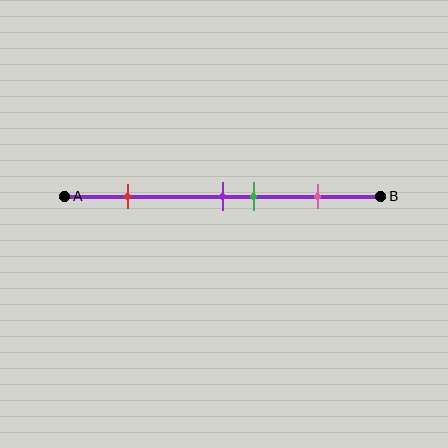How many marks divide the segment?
There are 4 marks dividing the segment.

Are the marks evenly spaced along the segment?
No, the marks are not evenly spaced.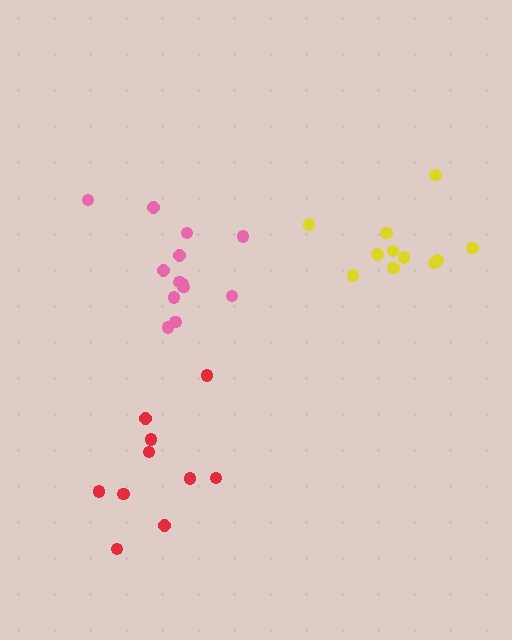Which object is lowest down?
The red cluster is bottommost.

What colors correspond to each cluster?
The clusters are colored: red, pink, yellow.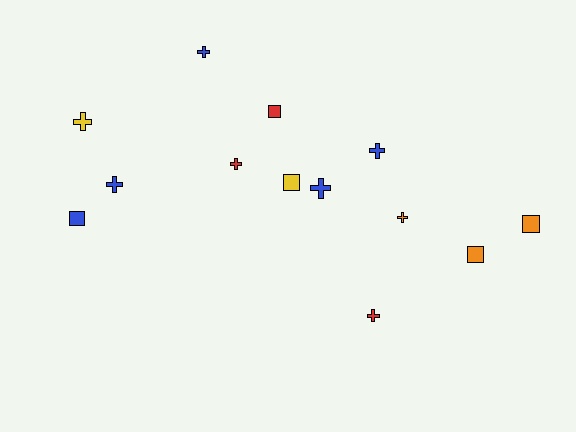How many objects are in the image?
There are 13 objects.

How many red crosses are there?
There are 2 red crosses.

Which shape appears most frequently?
Cross, with 8 objects.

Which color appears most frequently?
Blue, with 5 objects.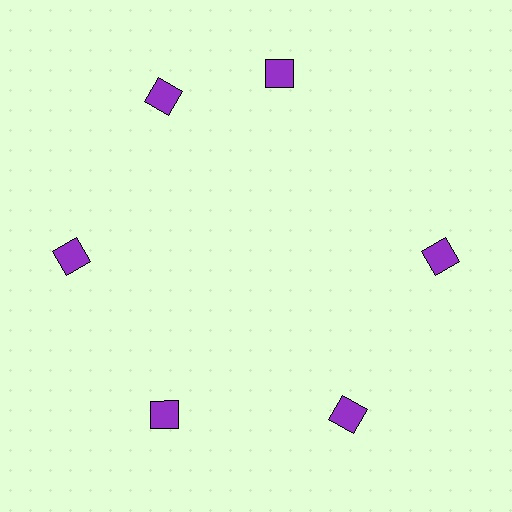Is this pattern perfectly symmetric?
No. The 6 purple diamonds are arranged in a ring, but one element near the 1 o'clock position is rotated out of alignment along the ring, breaking the 6-fold rotational symmetry.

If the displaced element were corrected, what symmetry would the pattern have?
It would have 6-fold rotational symmetry — the pattern would map onto itself every 60 degrees.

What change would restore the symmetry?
The symmetry would be restored by rotating it back into even spacing with its neighbors so that all 6 diamonds sit at equal angles and equal distance from the center.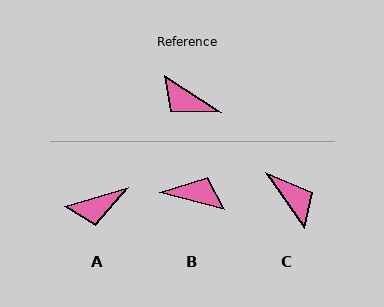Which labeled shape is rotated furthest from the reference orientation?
B, about 162 degrees away.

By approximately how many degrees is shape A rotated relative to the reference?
Approximately 50 degrees counter-clockwise.